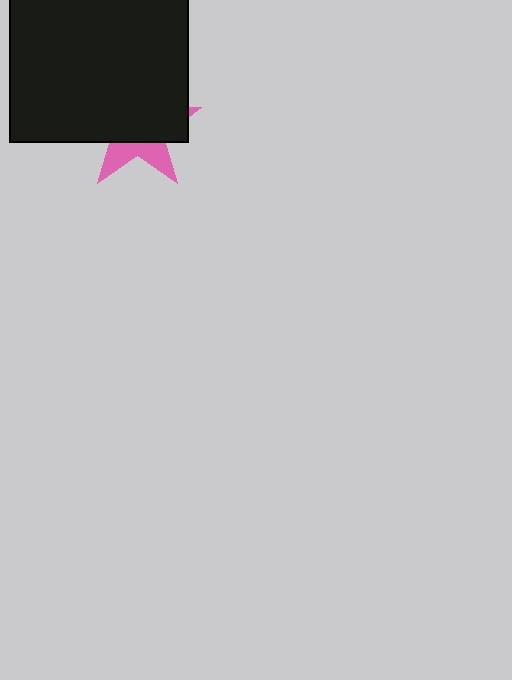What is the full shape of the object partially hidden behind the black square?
The partially hidden object is a pink star.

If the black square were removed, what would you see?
You would see the complete pink star.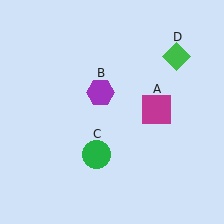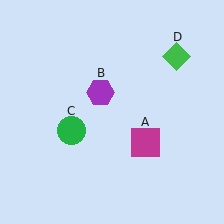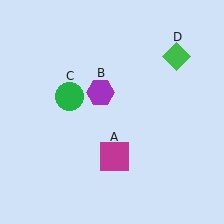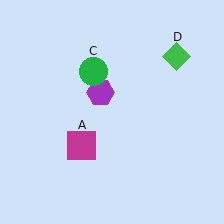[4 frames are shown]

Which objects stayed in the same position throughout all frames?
Purple hexagon (object B) and green diamond (object D) remained stationary.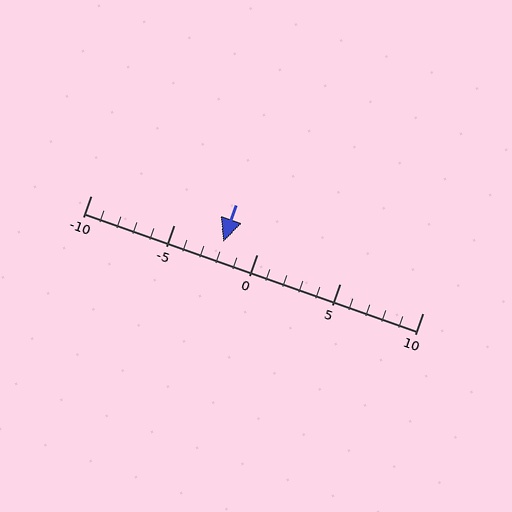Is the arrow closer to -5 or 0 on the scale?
The arrow is closer to 0.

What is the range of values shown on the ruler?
The ruler shows values from -10 to 10.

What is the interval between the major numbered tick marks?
The major tick marks are spaced 5 units apart.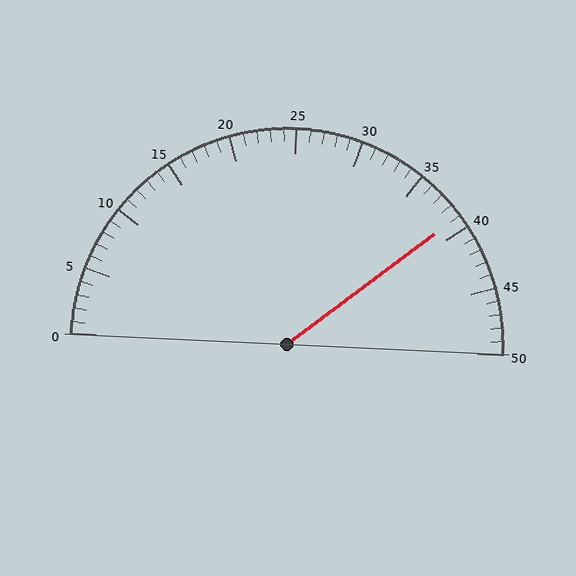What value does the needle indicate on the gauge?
The needle indicates approximately 39.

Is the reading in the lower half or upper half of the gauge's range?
The reading is in the upper half of the range (0 to 50).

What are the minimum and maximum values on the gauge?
The gauge ranges from 0 to 50.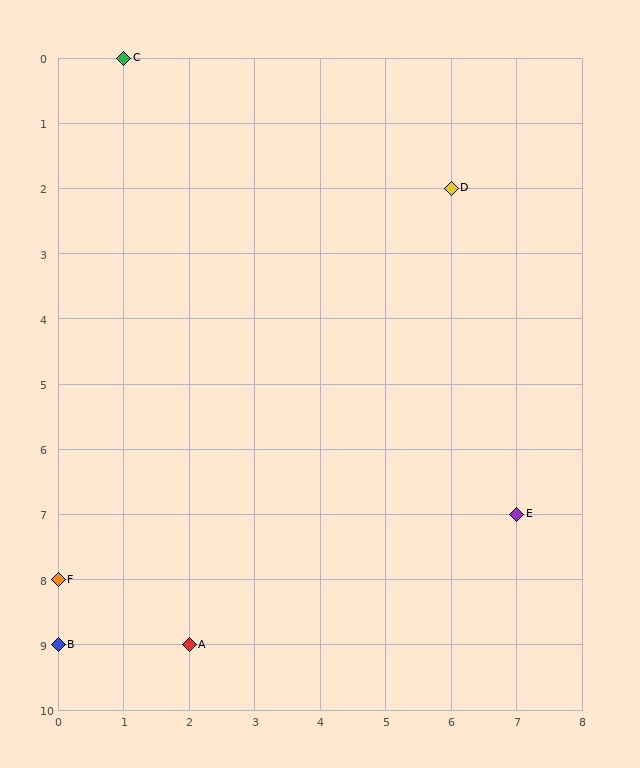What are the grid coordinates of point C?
Point C is at grid coordinates (1, 0).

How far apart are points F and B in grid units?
Points F and B are 1 row apart.